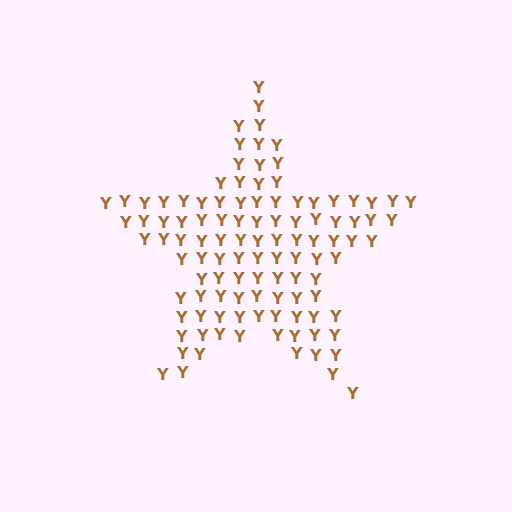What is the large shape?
The large shape is a star.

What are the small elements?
The small elements are letter Y's.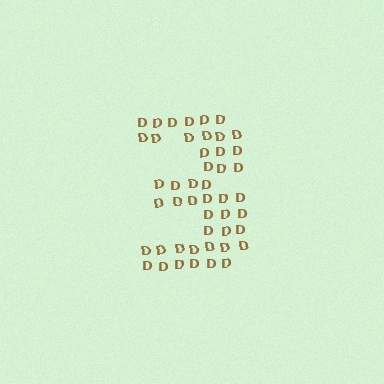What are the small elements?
The small elements are letter D's.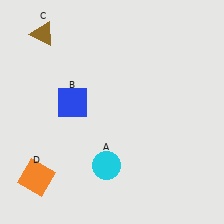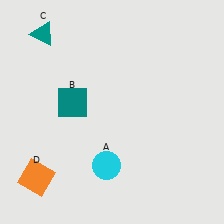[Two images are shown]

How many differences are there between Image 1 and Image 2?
There are 2 differences between the two images.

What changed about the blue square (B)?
In Image 1, B is blue. In Image 2, it changed to teal.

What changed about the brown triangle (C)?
In Image 1, C is brown. In Image 2, it changed to teal.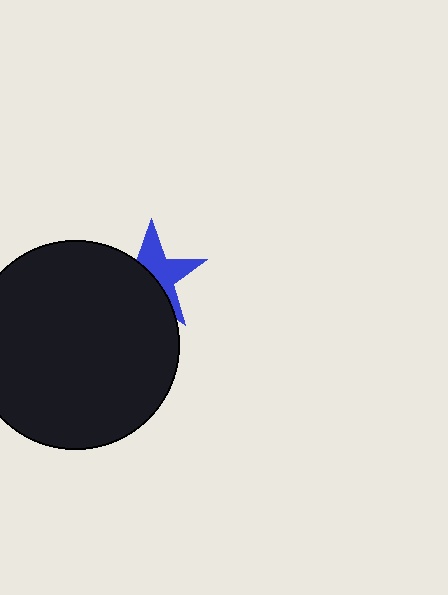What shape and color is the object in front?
The object in front is a black circle.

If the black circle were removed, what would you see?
You would see the complete blue star.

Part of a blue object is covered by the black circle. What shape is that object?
It is a star.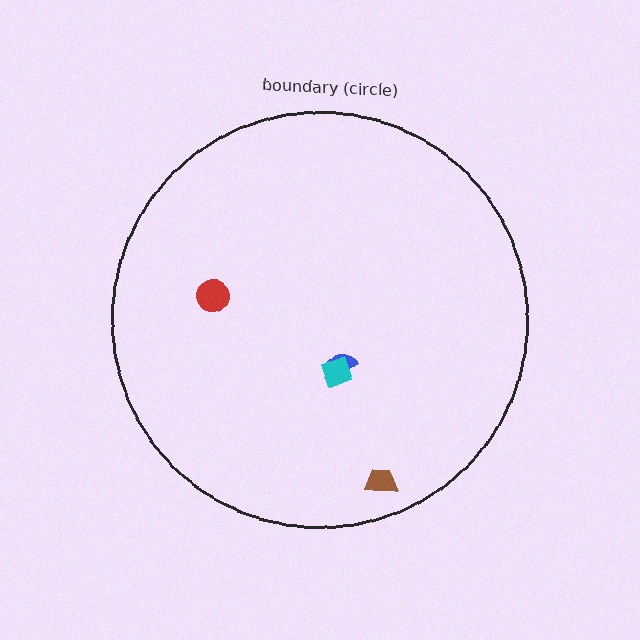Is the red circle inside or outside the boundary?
Inside.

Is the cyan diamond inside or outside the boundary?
Inside.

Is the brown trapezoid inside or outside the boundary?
Inside.